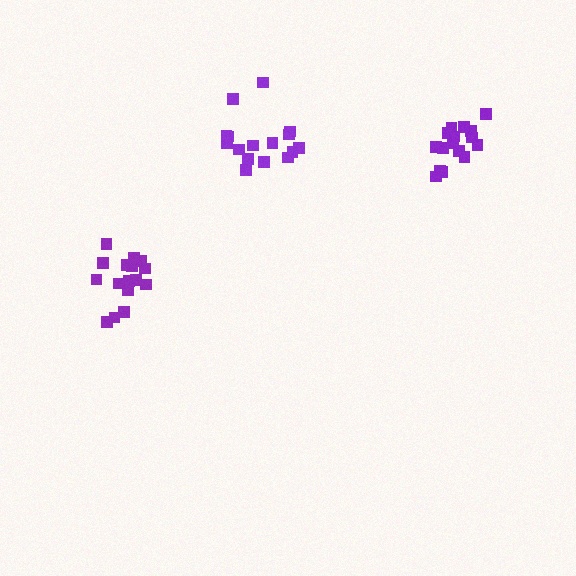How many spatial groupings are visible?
There are 3 spatial groupings.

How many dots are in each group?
Group 1: 16 dots, Group 2: 16 dots, Group 3: 16 dots (48 total).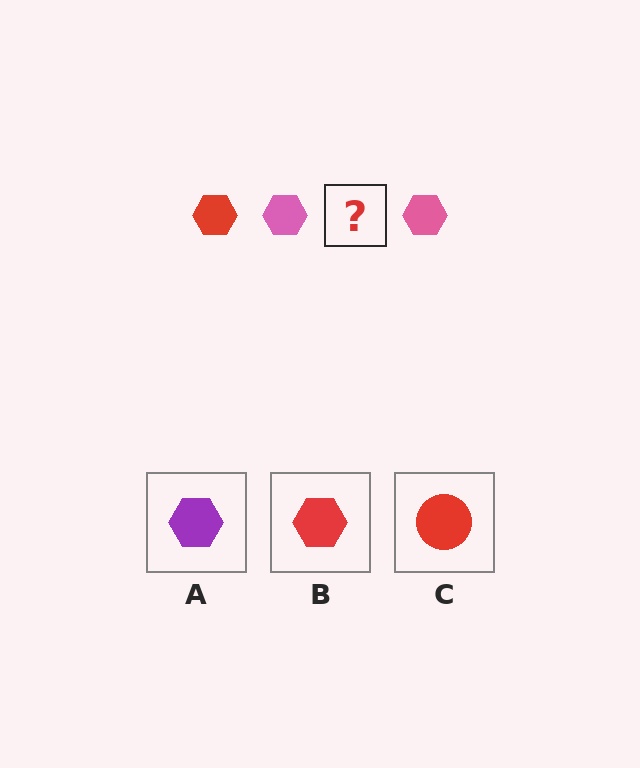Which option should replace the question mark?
Option B.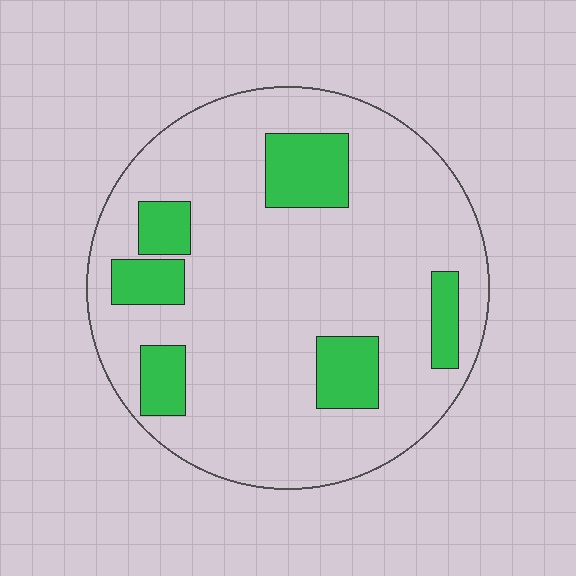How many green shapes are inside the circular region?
6.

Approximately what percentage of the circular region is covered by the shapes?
Approximately 20%.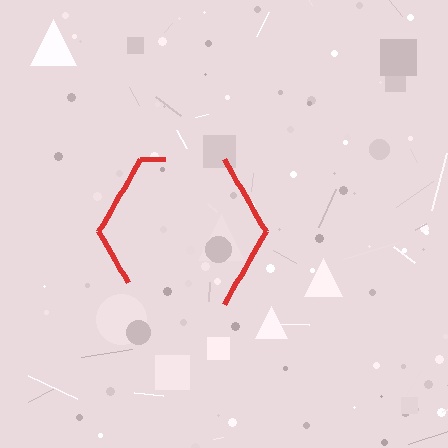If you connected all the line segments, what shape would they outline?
They would outline a hexagon.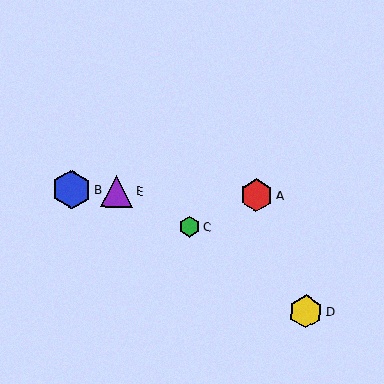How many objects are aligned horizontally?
3 objects (A, B, E) are aligned horizontally.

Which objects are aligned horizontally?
Objects A, B, E are aligned horizontally.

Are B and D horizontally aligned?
No, B is at y≈190 and D is at y≈312.